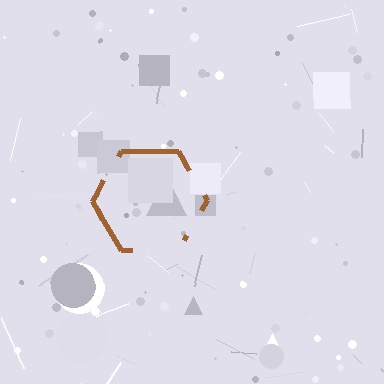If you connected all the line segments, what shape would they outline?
They would outline a hexagon.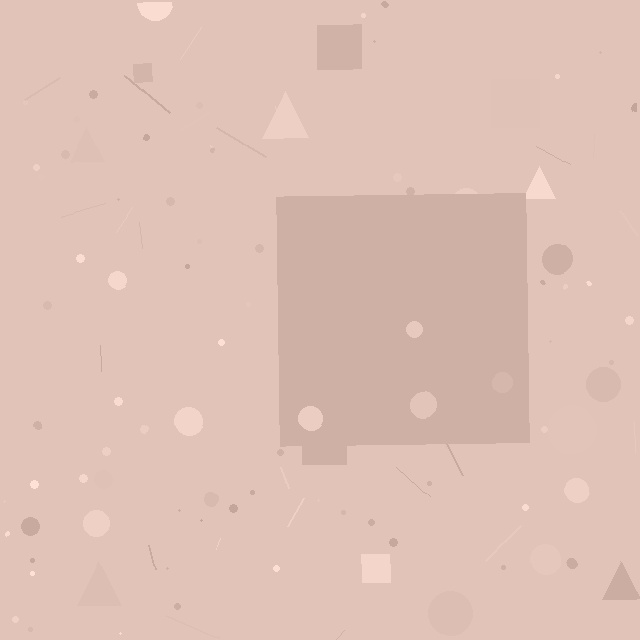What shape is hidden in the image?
A square is hidden in the image.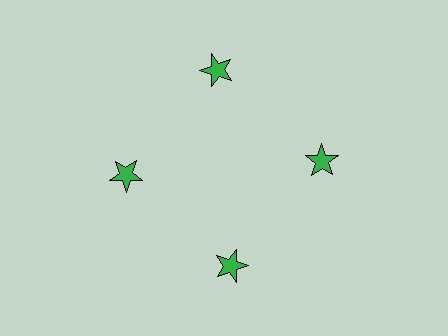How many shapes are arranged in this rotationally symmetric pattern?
There are 4 shapes, arranged in 4 groups of 1.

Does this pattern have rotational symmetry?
Yes, this pattern has 4-fold rotational symmetry. It looks the same after rotating 90 degrees around the center.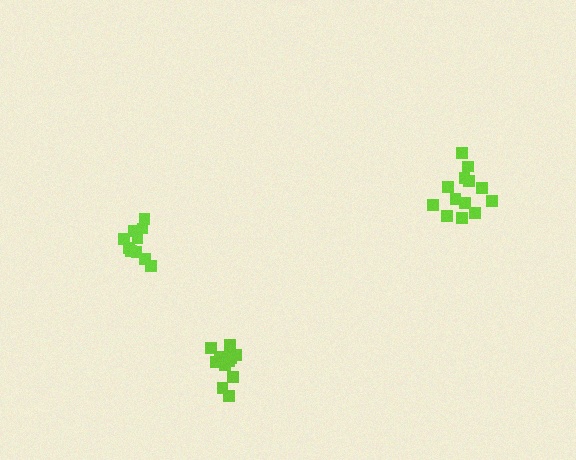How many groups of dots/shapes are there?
There are 3 groups.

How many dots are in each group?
Group 1: 10 dots, Group 2: 13 dots, Group 3: 13 dots (36 total).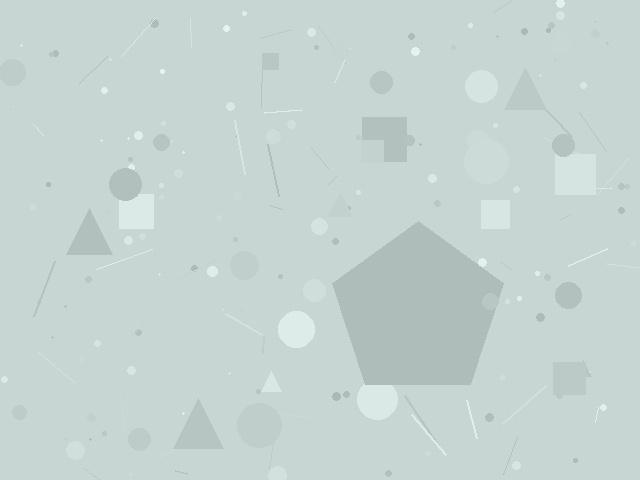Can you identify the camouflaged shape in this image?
The camouflaged shape is a pentagon.